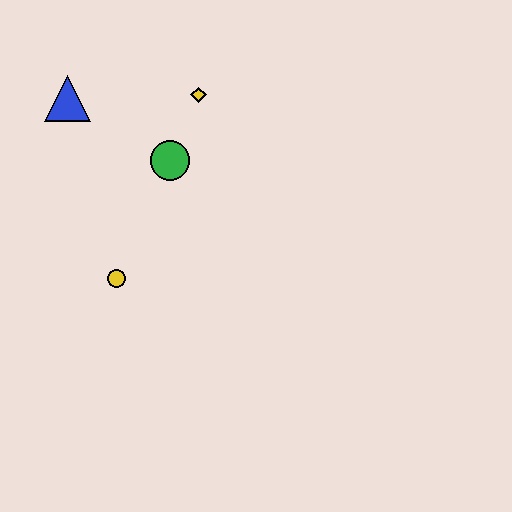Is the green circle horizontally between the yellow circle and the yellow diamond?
Yes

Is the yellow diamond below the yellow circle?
No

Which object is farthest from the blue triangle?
The yellow circle is farthest from the blue triangle.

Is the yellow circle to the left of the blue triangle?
No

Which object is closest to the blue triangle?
The green circle is closest to the blue triangle.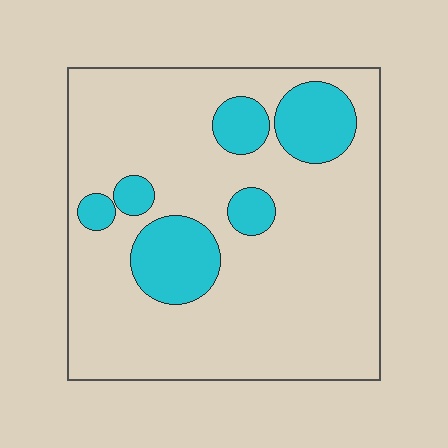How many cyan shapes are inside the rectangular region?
6.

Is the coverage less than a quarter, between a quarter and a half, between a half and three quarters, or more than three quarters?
Less than a quarter.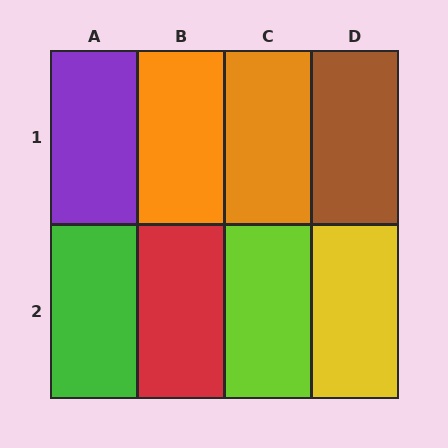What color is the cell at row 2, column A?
Green.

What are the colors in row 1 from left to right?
Purple, orange, orange, brown.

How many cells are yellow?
1 cell is yellow.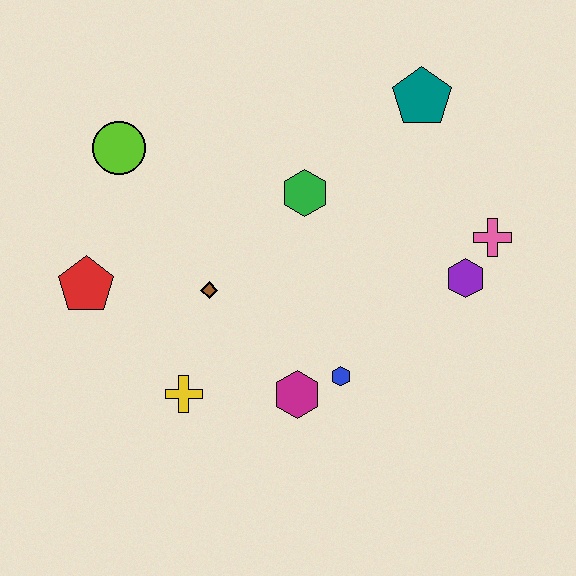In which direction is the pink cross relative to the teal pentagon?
The pink cross is below the teal pentagon.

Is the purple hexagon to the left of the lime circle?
No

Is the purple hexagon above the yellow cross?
Yes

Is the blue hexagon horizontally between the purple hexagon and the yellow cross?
Yes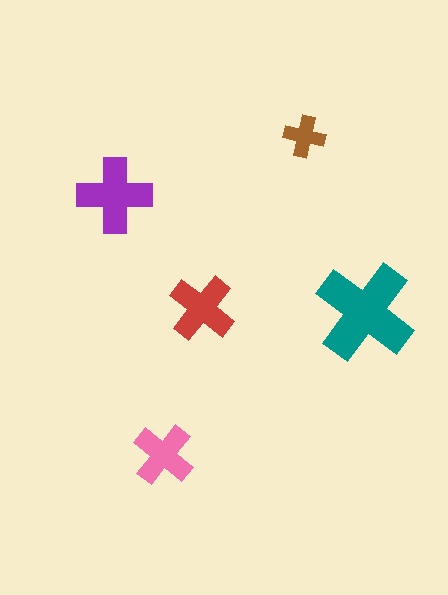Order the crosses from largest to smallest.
the teal one, the purple one, the red one, the pink one, the brown one.